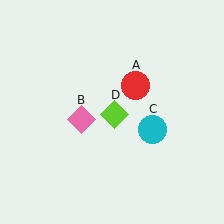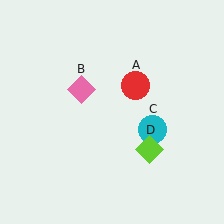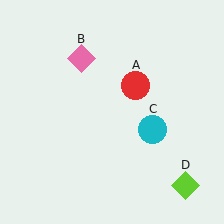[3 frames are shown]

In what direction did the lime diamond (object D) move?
The lime diamond (object D) moved down and to the right.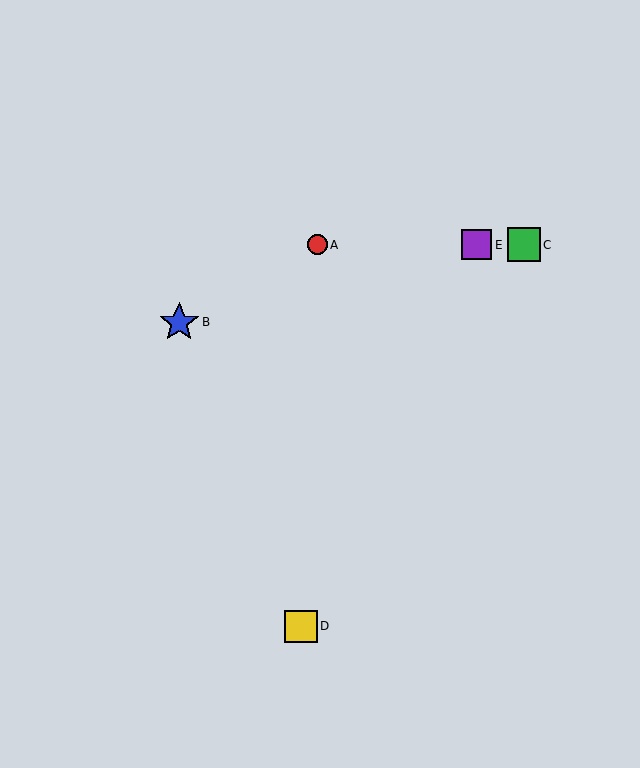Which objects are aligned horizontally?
Objects A, C, E are aligned horizontally.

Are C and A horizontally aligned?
Yes, both are at y≈245.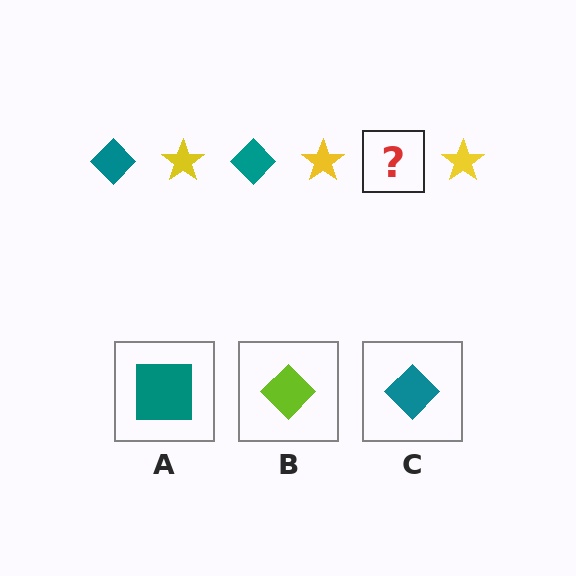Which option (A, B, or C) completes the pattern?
C.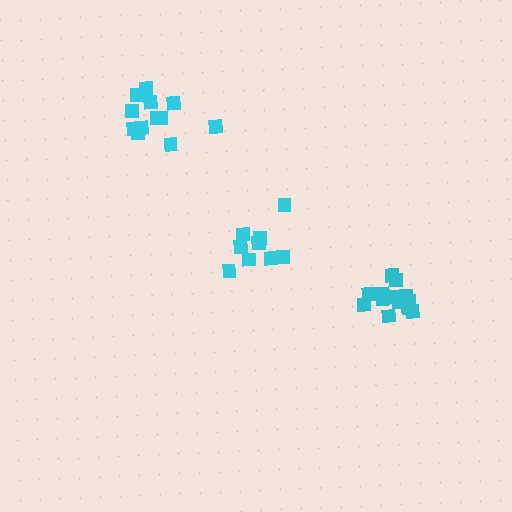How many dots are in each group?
Group 1: 9 dots, Group 2: 13 dots, Group 3: 13 dots (35 total).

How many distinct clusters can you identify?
There are 3 distinct clusters.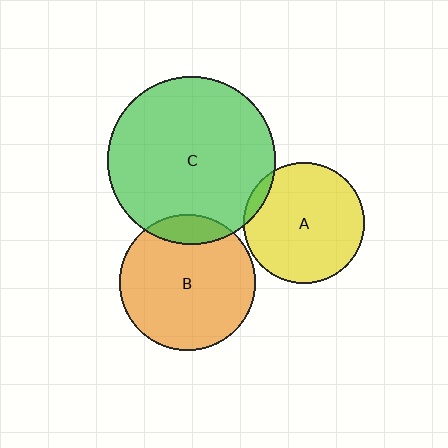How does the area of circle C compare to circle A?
Approximately 1.9 times.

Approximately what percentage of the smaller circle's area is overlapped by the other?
Approximately 10%.